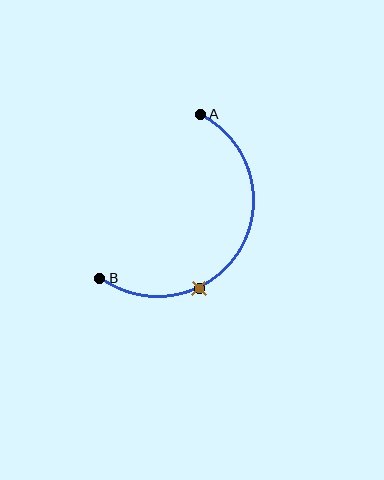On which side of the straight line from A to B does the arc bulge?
The arc bulges to the right of the straight line connecting A and B.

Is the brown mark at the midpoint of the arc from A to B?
No. The brown mark lies on the arc but is closer to endpoint B. The arc midpoint would be at the point on the curve equidistant along the arc from both A and B.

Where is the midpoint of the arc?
The arc midpoint is the point on the curve farthest from the straight line joining A and B. It sits to the right of that line.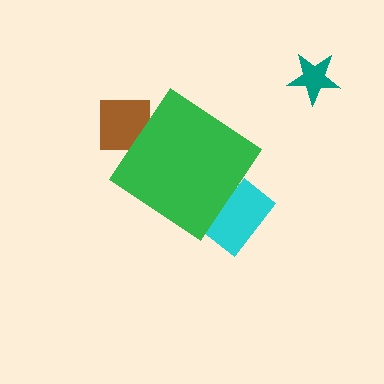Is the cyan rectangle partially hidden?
Yes, the cyan rectangle is partially hidden behind the green diamond.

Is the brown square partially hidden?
Yes, the brown square is partially hidden behind the green diamond.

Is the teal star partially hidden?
No, the teal star is fully visible.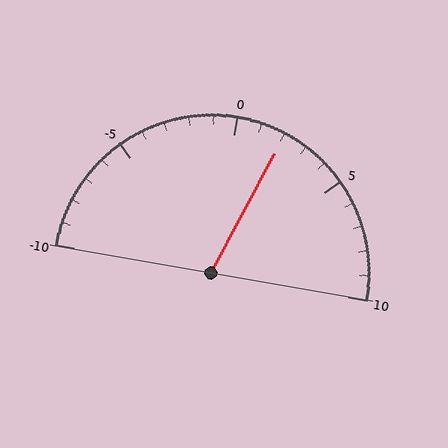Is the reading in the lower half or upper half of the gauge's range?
The reading is in the upper half of the range (-10 to 10).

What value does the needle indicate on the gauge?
The needle indicates approximately 2.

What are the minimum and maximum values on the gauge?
The gauge ranges from -10 to 10.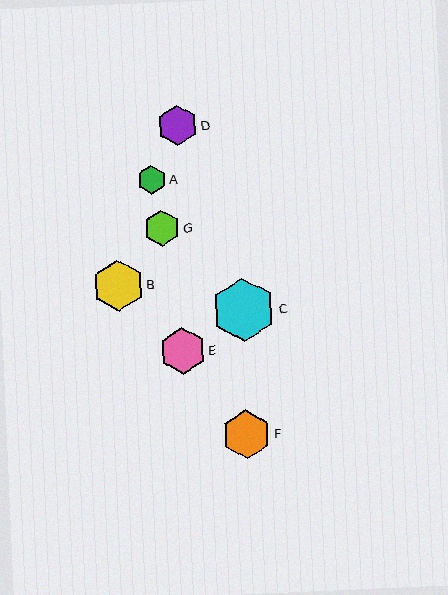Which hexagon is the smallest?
Hexagon A is the smallest with a size of approximately 29 pixels.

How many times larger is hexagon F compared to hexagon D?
Hexagon F is approximately 1.2 times the size of hexagon D.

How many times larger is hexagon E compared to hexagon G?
Hexagon E is approximately 1.3 times the size of hexagon G.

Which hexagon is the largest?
Hexagon C is the largest with a size of approximately 63 pixels.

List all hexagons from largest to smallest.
From largest to smallest: C, B, F, E, D, G, A.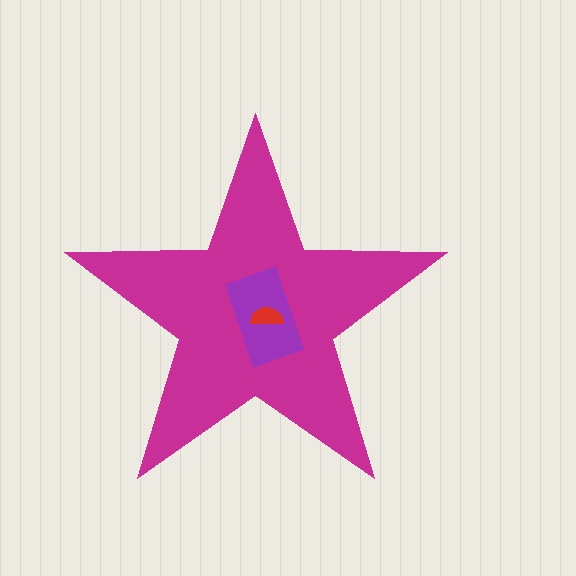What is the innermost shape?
The red semicircle.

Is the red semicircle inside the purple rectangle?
Yes.